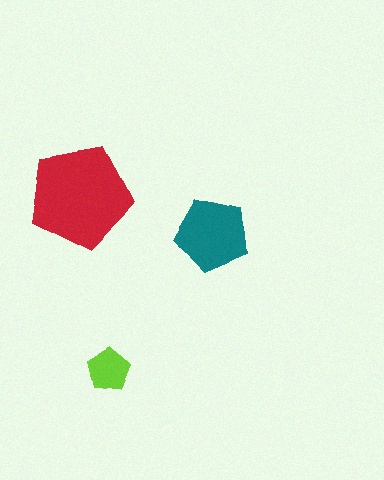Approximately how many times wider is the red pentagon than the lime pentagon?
About 2.5 times wider.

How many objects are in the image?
There are 3 objects in the image.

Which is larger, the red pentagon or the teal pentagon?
The red one.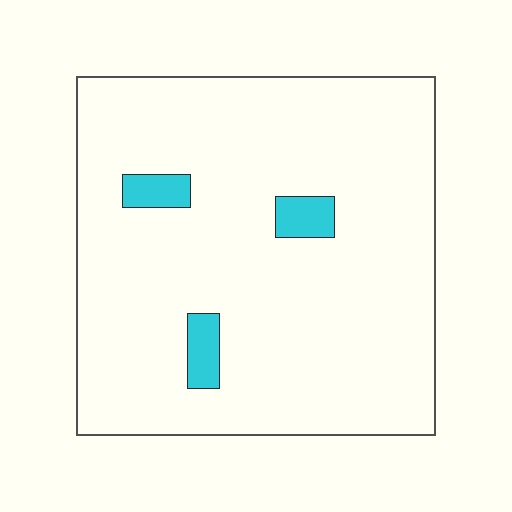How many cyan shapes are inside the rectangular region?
3.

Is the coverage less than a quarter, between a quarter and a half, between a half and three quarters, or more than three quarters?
Less than a quarter.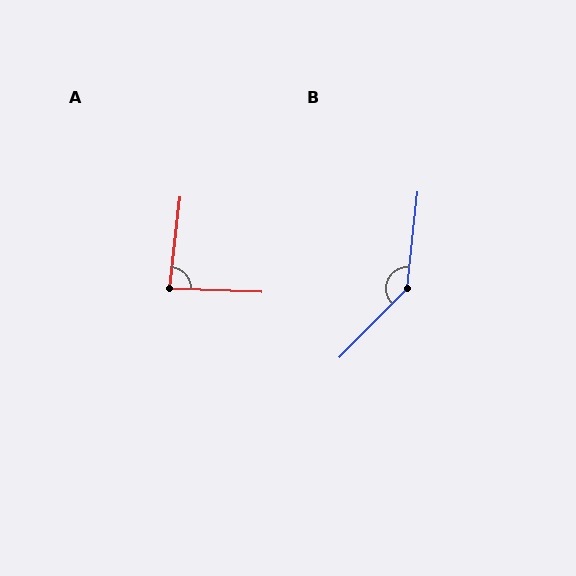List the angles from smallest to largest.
A (86°), B (142°).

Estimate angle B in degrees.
Approximately 142 degrees.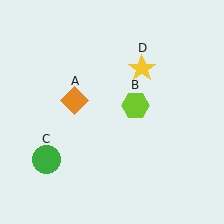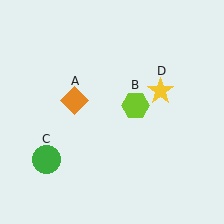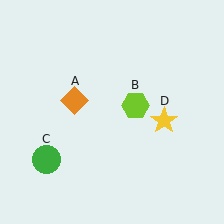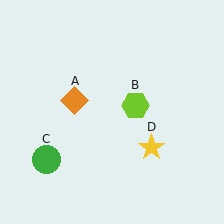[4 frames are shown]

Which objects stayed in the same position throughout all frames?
Orange diamond (object A) and lime hexagon (object B) and green circle (object C) remained stationary.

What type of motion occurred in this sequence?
The yellow star (object D) rotated clockwise around the center of the scene.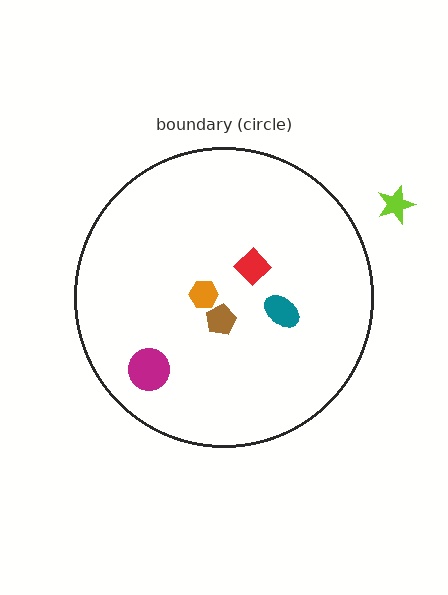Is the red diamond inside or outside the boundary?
Inside.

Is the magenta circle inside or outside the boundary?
Inside.